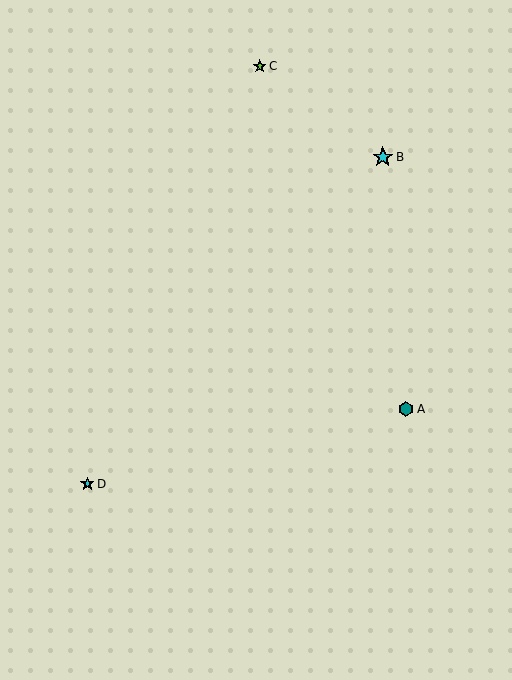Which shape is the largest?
The cyan star (labeled B) is the largest.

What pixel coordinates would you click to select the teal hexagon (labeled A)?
Click at (406, 409) to select the teal hexagon A.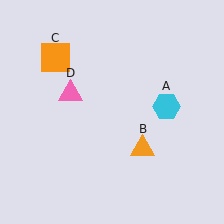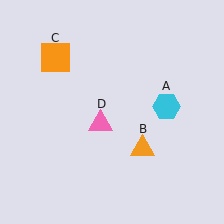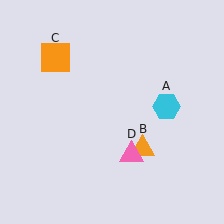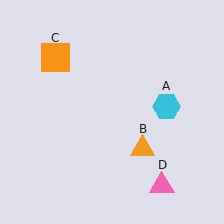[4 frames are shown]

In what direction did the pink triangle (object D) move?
The pink triangle (object D) moved down and to the right.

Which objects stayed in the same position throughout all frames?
Cyan hexagon (object A) and orange triangle (object B) and orange square (object C) remained stationary.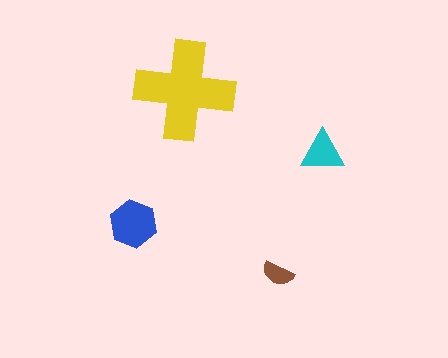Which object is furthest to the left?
The blue hexagon is leftmost.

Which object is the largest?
The yellow cross.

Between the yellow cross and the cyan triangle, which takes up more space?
The yellow cross.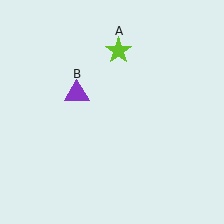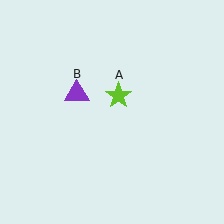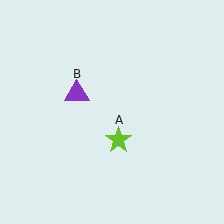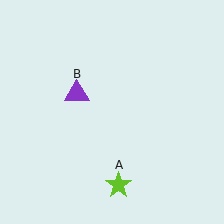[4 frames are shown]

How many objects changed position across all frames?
1 object changed position: lime star (object A).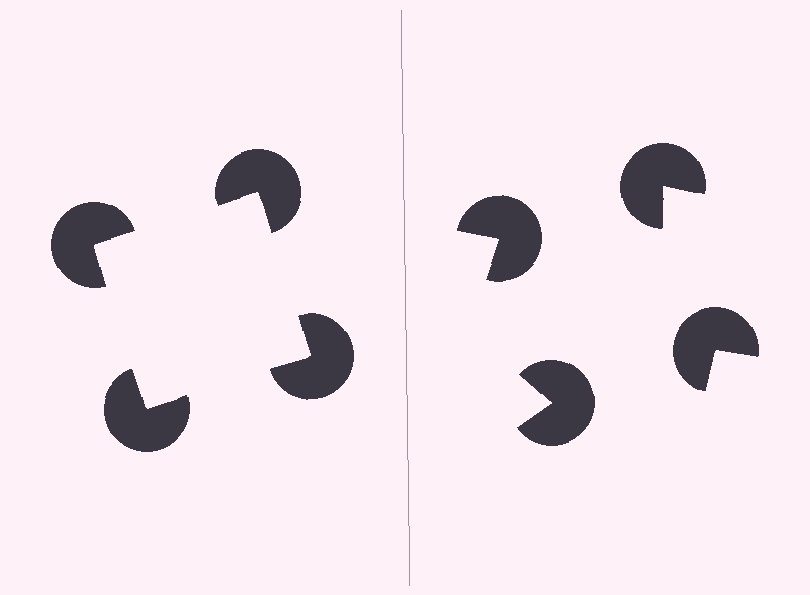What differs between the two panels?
The pac-man discs are positioned identically on both sides; only the wedge orientations differ. On the left they align to a square; on the right they are misaligned.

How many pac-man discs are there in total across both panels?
8 — 4 on each side.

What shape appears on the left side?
An illusory square.